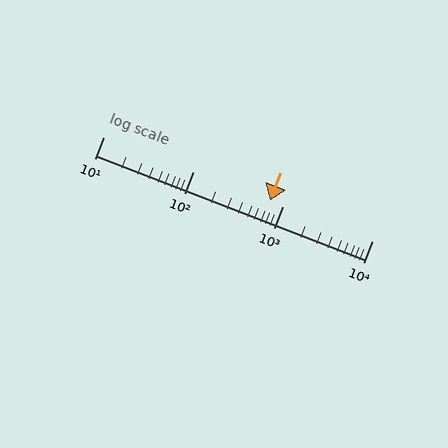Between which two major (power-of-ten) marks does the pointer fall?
The pointer is between 100 and 1000.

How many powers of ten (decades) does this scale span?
The scale spans 3 decades, from 10 to 10000.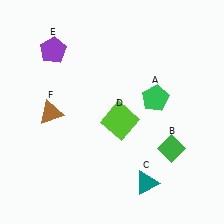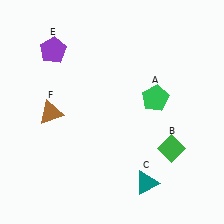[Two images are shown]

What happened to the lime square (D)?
The lime square (D) was removed in Image 2. It was in the bottom-right area of Image 1.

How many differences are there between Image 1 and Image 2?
There is 1 difference between the two images.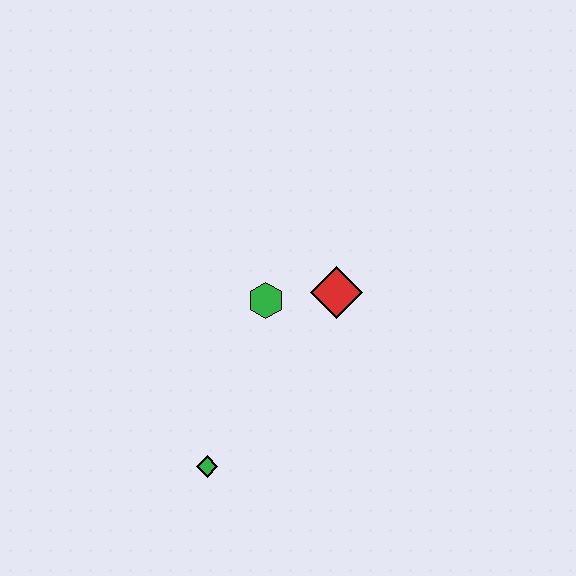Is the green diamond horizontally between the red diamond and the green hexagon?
No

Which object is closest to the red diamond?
The green hexagon is closest to the red diamond.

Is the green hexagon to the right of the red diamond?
No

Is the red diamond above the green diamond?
Yes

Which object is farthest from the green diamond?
The red diamond is farthest from the green diamond.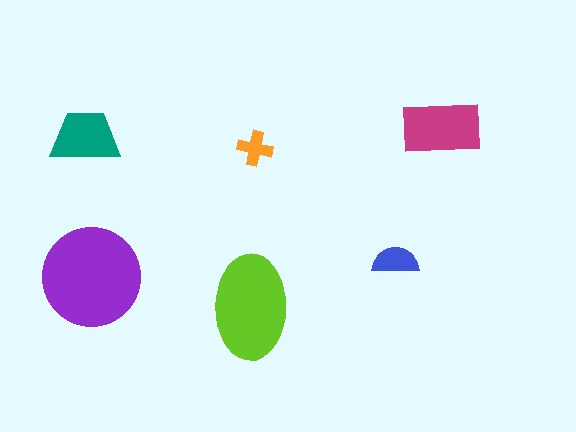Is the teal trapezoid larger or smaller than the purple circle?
Smaller.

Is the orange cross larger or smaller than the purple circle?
Smaller.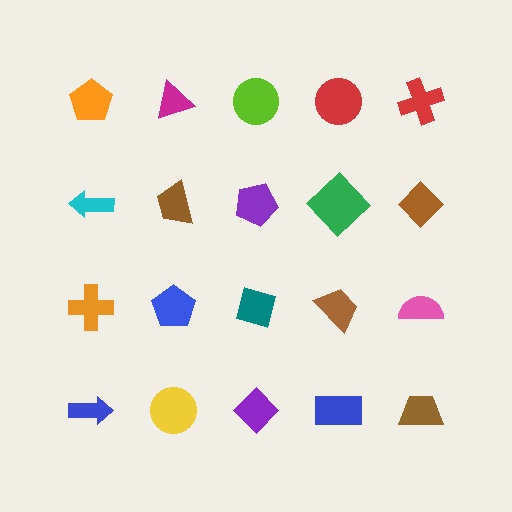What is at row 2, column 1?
A cyan arrow.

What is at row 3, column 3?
A teal diamond.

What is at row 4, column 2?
A yellow circle.